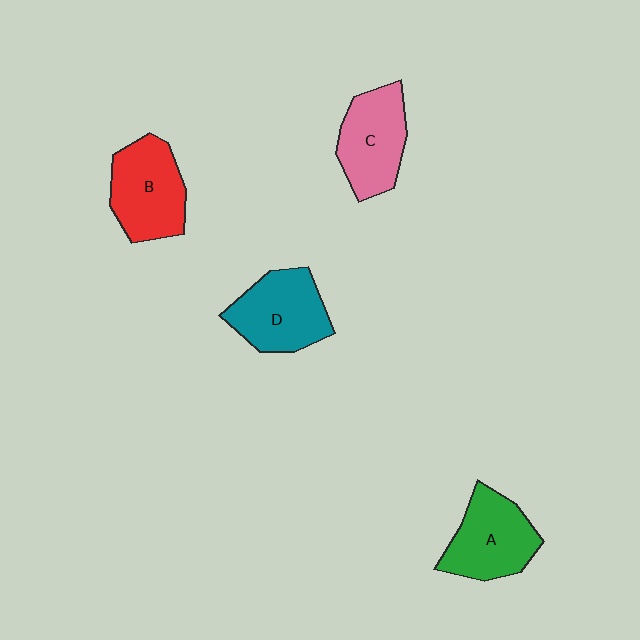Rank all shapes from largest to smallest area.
From largest to smallest: D (teal), B (red), A (green), C (pink).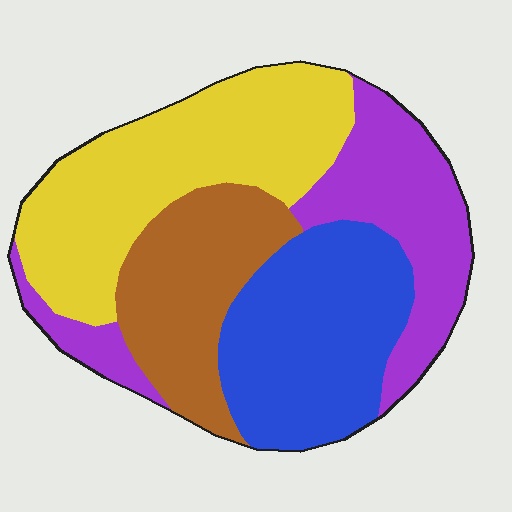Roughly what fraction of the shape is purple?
Purple takes up about one quarter (1/4) of the shape.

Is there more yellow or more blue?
Yellow.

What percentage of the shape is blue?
Blue takes up between a quarter and a half of the shape.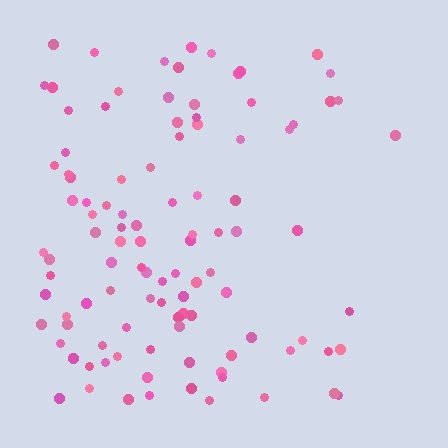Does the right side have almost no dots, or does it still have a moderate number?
Still a moderate number, just noticeably fewer than the left.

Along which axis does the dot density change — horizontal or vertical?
Horizontal.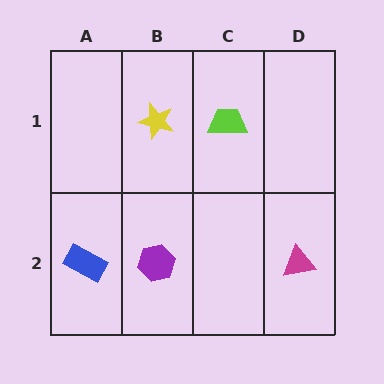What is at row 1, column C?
A lime trapezoid.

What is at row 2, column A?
A blue rectangle.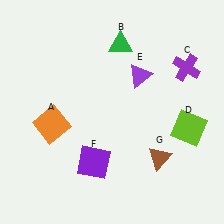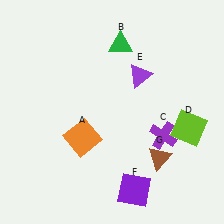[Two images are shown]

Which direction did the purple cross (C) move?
The purple cross (C) moved down.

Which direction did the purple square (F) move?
The purple square (F) moved right.